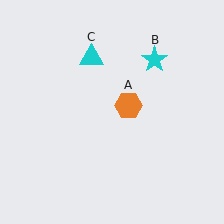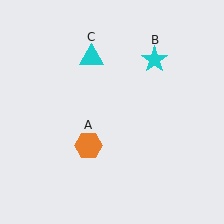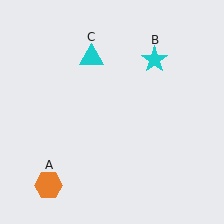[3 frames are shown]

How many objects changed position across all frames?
1 object changed position: orange hexagon (object A).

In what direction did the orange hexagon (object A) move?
The orange hexagon (object A) moved down and to the left.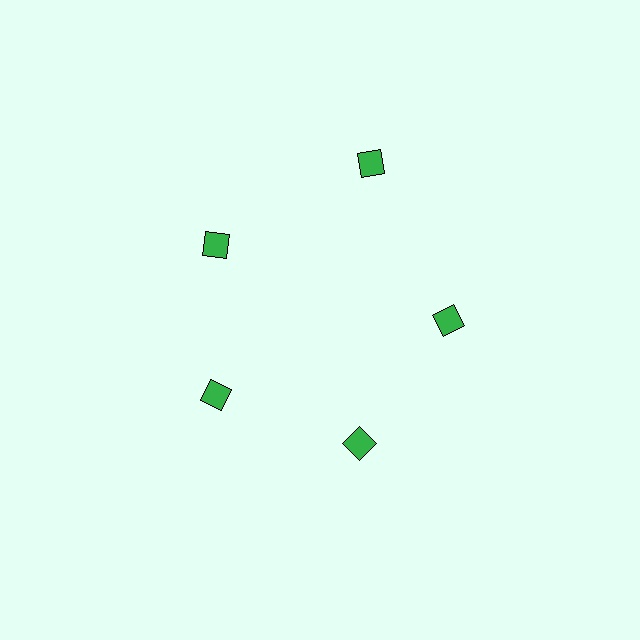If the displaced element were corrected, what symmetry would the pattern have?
It would have 5-fold rotational symmetry — the pattern would map onto itself every 72 degrees.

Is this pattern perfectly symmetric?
No. The 5 green diamonds are arranged in a ring, but one element near the 1 o'clock position is pushed outward from the center, breaking the 5-fold rotational symmetry.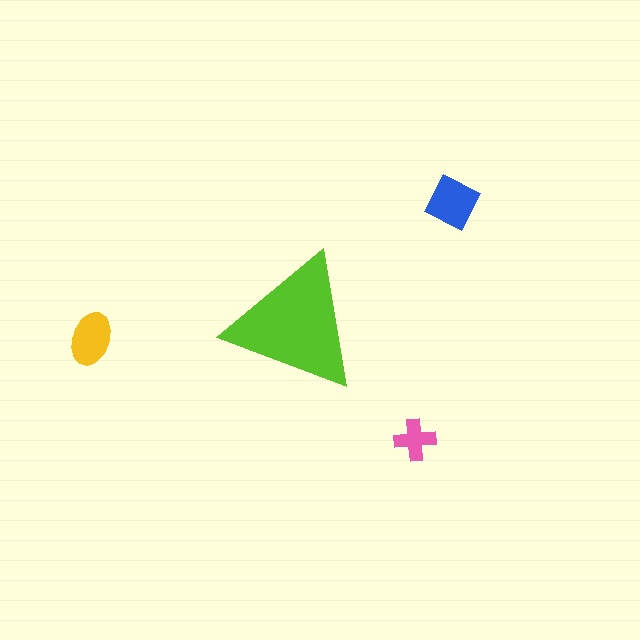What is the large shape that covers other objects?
A lime triangle.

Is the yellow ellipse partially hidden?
No, the yellow ellipse is fully visible.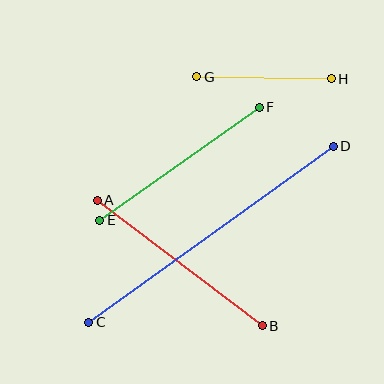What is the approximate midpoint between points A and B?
The midpoint is at approximately (180, 263) pixels.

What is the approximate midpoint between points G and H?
The midpoint is at approximately (264, 78) pixels.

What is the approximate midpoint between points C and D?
The midpoint is at approximately (211, 234) pixels.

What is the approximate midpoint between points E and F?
The midpoint is at approximately (180, 164) pixels.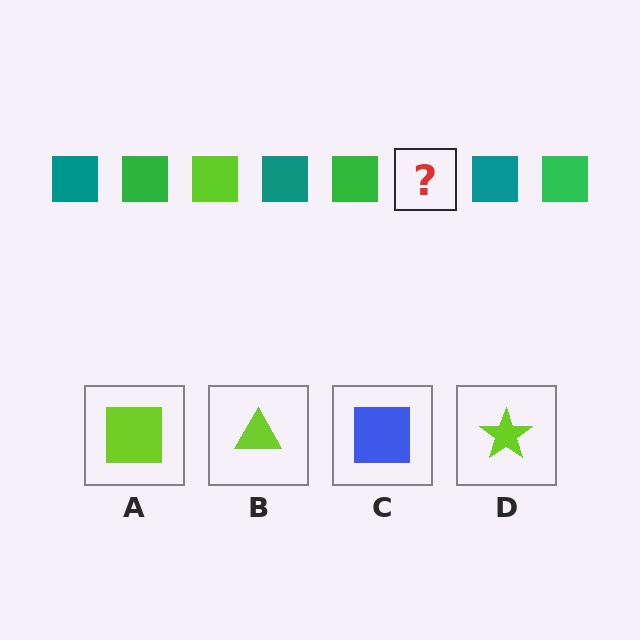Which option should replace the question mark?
Option A.